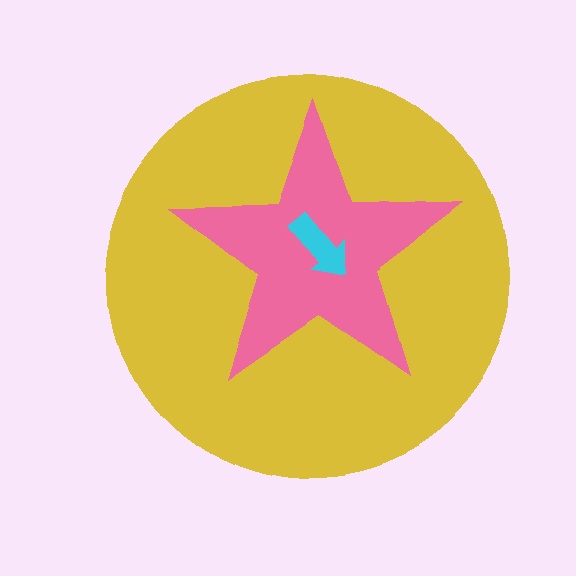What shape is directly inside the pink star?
The cyan arrow.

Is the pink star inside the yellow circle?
Yes.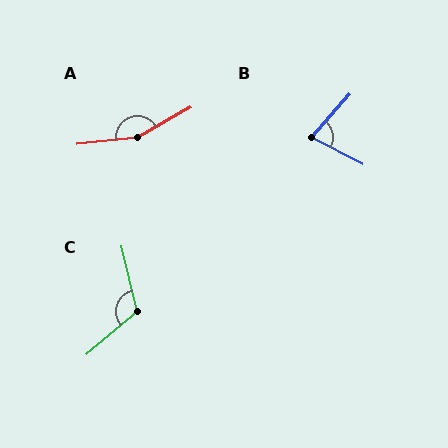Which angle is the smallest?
B, at approximately 76 degrees.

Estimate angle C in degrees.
Approximately 117 degrees.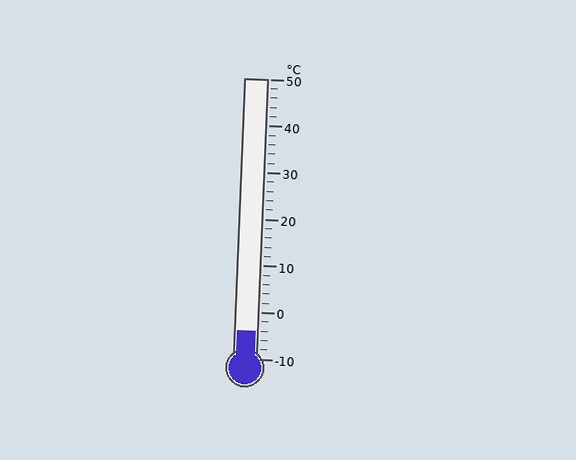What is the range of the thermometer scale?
The thermometer scale ranges from -10°C to 50°C.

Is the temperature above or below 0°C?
The temperature is below 0°C.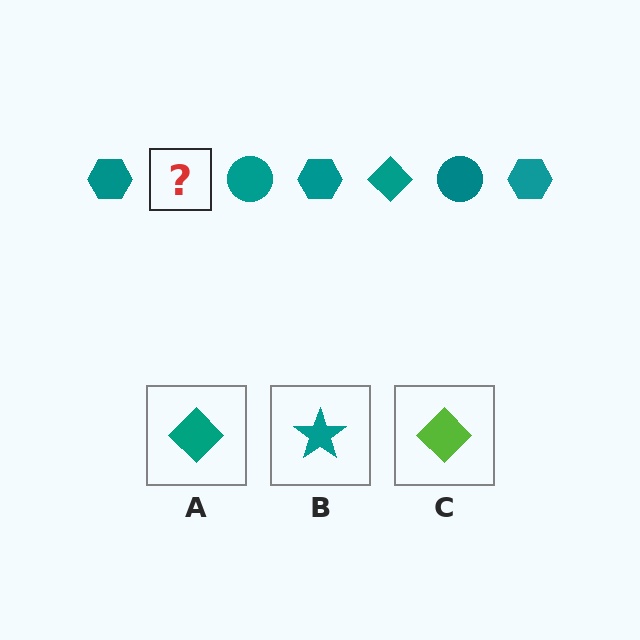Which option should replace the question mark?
Option A.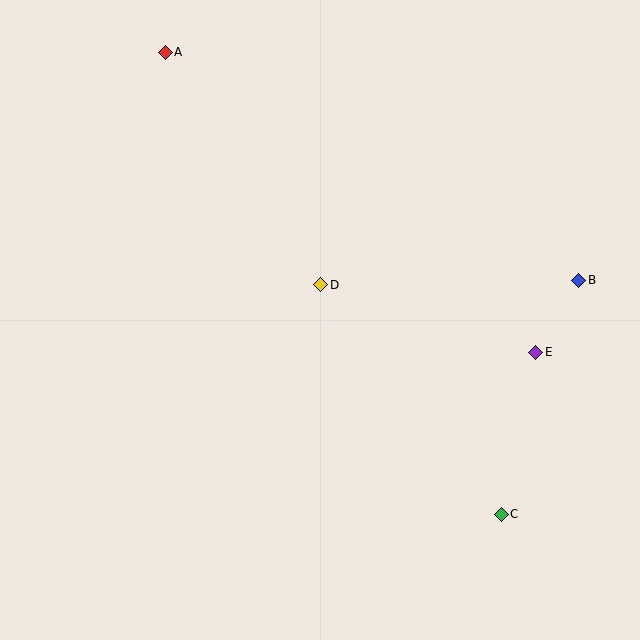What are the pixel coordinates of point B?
Point B is at (579, 280).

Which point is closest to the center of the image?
Point D at (321, 285) is closest to the center.